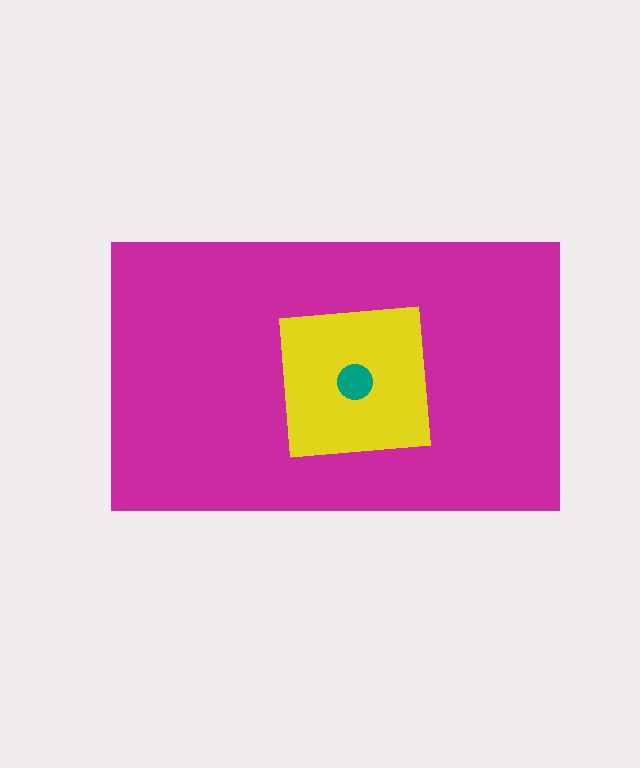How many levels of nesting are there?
3.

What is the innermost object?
The teal circle.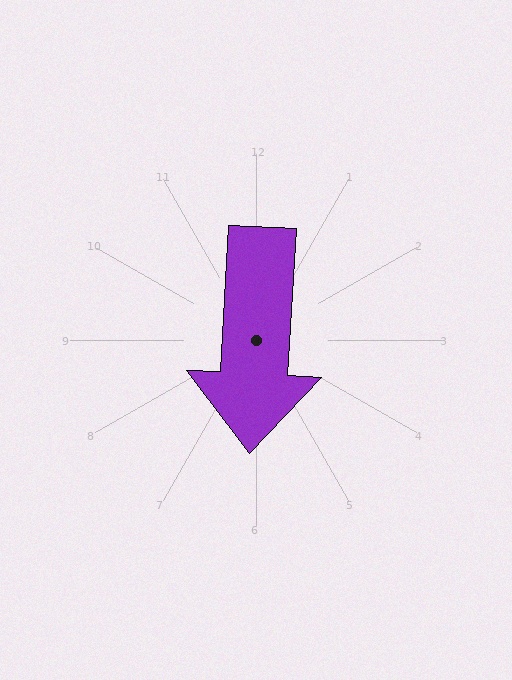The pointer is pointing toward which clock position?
Roughly 6 o'clock.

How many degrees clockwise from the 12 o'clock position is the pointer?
Approximately 183 degrees.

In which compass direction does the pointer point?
South.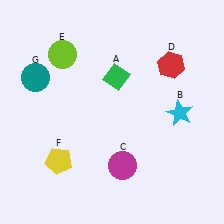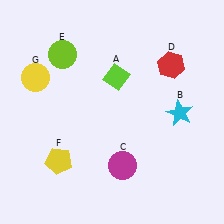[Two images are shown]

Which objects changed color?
A changed from green to lime. G changed from teal to yellow.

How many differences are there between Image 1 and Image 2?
There are 2 differences between the two images.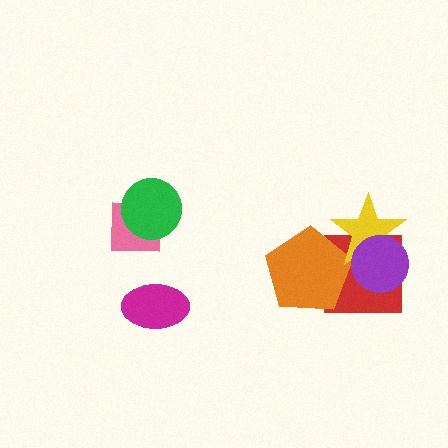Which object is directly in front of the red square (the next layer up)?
The orange pentagon is directly in front of the red square.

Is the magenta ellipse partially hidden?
No, no other shape covers it.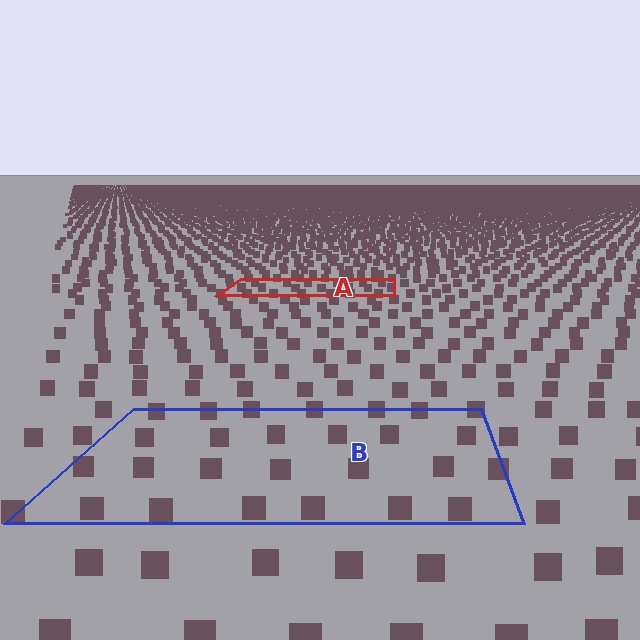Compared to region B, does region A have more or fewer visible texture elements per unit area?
Region A has more texture elements per unit area — they are packed more densely because it is farther away.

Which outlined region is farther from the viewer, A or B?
Region A is farther from the viewer — the texture elements inside it appear smaller and more densely packed.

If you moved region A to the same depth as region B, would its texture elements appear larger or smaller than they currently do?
They would appear larger. At a closer depth, the same texture elements are projected at a bigger on-screen size.